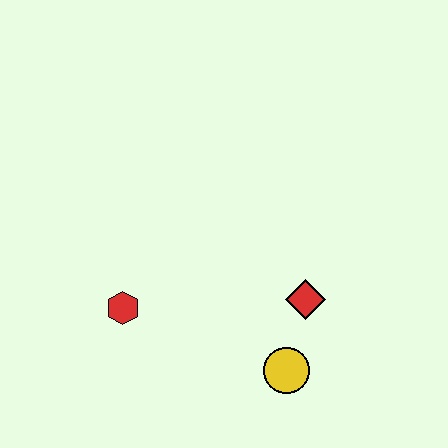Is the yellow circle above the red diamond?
No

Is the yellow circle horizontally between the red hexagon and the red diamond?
Yes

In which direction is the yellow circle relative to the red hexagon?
The yellow circle is to the right of the red hexagon.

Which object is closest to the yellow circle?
The red diamond is closest to the yellow circle.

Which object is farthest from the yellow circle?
The red hexagon is farthest from the yellow circle.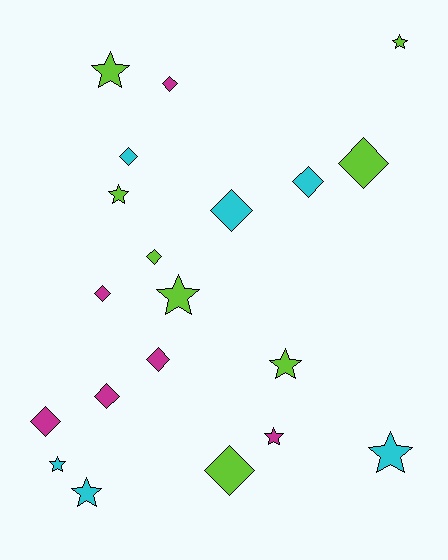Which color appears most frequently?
Lime, with 8 objects.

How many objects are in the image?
There are 20 objects.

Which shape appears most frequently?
Diamond, with 11 objects.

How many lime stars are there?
There are 5 lime stars.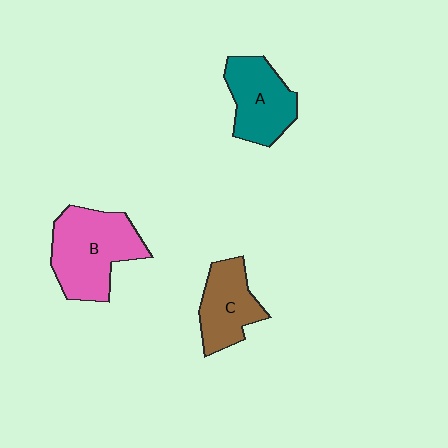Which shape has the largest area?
Shape B (pink).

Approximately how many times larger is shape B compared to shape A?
Approximately 1.3 times.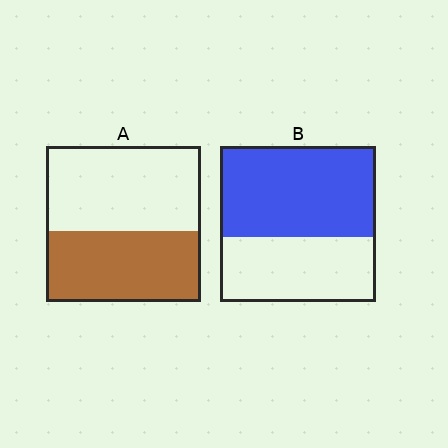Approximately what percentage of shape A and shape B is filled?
A is approximately 45% and B is approximately 60%.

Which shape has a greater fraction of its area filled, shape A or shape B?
Shape B.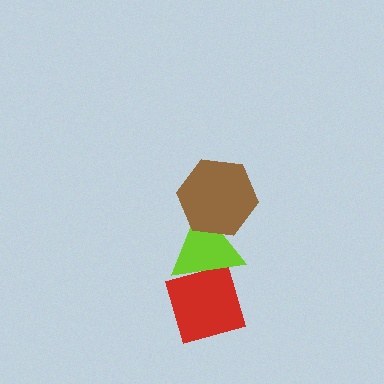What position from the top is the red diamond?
The red diamond is 3rd from the top.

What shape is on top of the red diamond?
The lime triangle is on top of the red diamond.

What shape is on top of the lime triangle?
The brown hexagon is on top of the lime triangle.